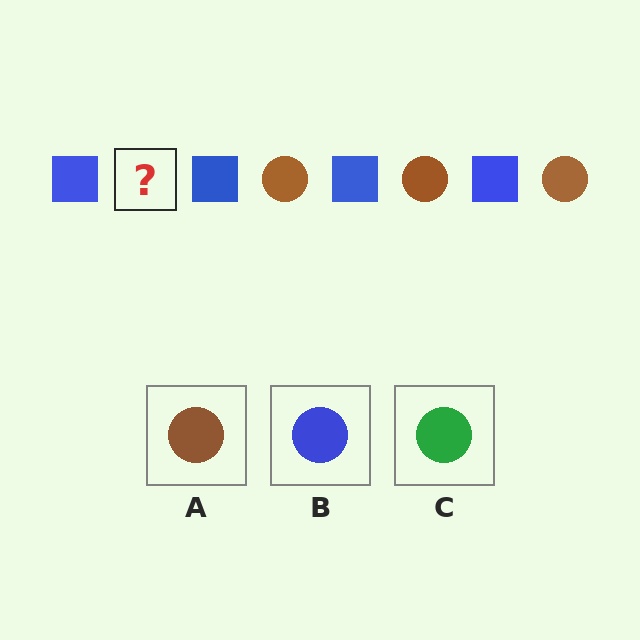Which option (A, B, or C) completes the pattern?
A.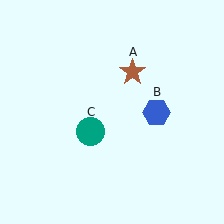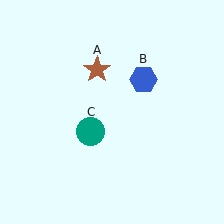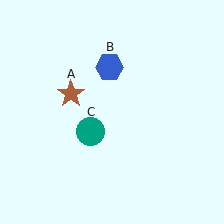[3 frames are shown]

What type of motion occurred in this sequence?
The brown star (object A), blue hexagon (object B) rotated counterclockwise around the center of the scene.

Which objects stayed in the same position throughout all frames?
Teal circle (object C) remained stationary.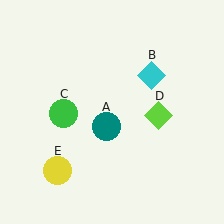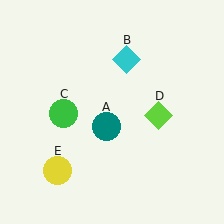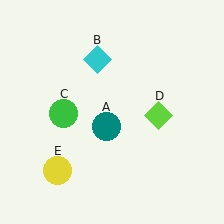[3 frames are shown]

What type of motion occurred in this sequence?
The cyan diamond (object B) rotated counterclockwise around the center of the scene.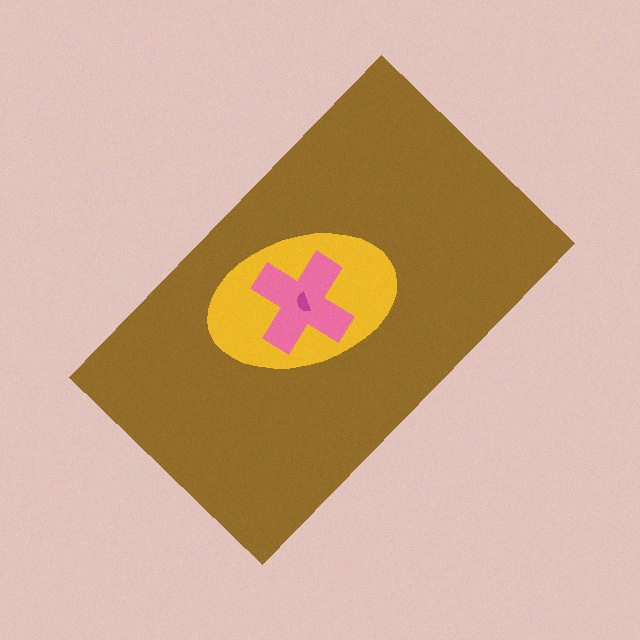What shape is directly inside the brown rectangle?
The yellow ellipse.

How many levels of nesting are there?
4.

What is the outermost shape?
The brown rectangle.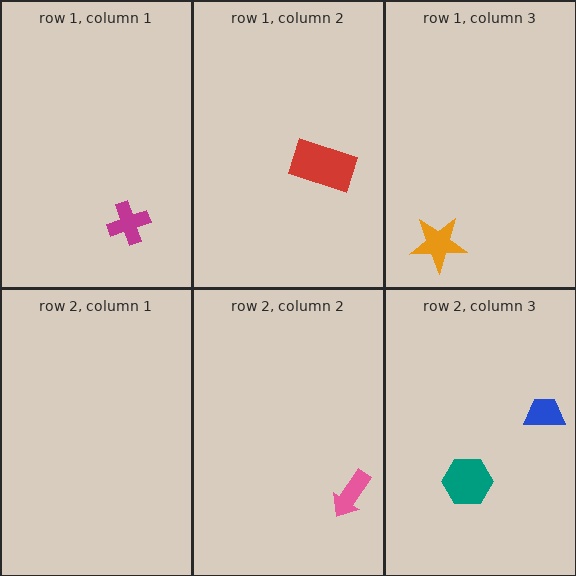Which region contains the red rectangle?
The row 1, column 2 region.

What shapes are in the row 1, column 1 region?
The magenta cross.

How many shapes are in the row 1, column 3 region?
1.